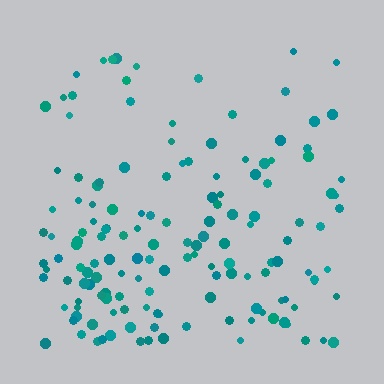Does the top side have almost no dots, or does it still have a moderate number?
Still a moderate number, just noticeably fewer than the bottom.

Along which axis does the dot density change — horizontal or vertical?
Vertical.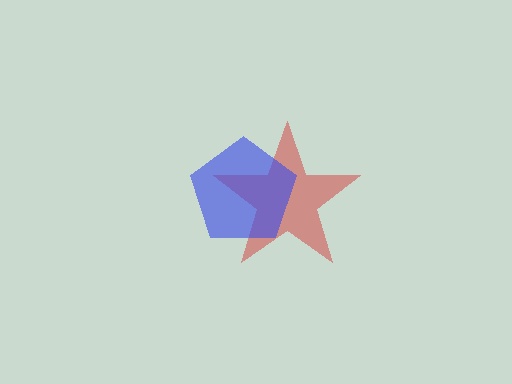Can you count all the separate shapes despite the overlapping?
Yes, there are 2 separate shapes.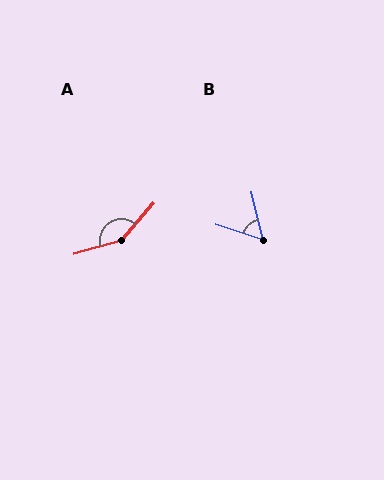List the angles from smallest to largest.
B (58°), A (147°).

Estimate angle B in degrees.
Approximately 58 degrees.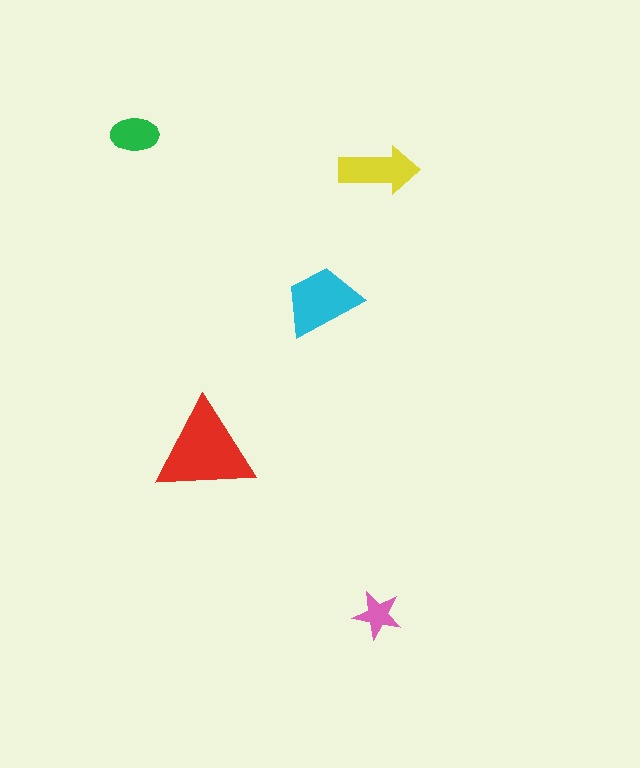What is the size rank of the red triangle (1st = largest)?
1st.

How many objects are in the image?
There are 5 objects in the image.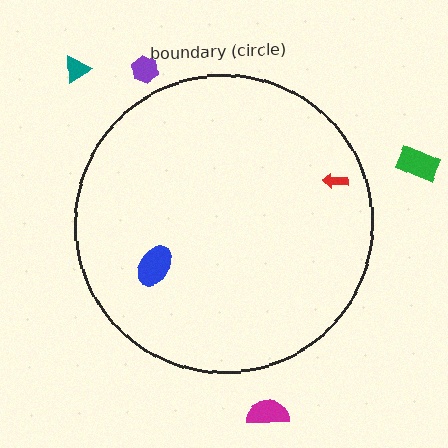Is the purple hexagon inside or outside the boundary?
Outside.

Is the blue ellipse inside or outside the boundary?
Inside.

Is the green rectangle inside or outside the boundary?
Outside.